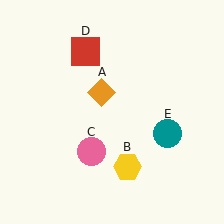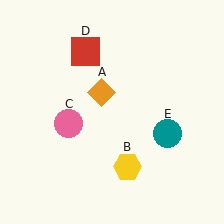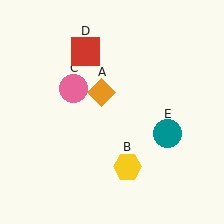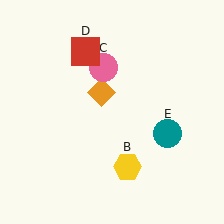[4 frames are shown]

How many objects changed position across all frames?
1 object changed position: pink circle (object C).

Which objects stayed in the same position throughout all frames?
Orange diamond (object A) and yellow hexagon (object B) and red square (object D) and teal circle (object E) remained stationary.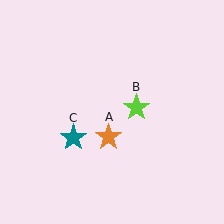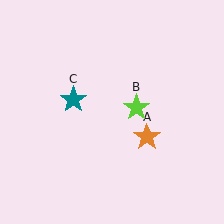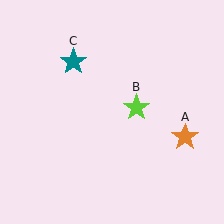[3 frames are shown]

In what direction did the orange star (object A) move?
The orange star (object A) moved right.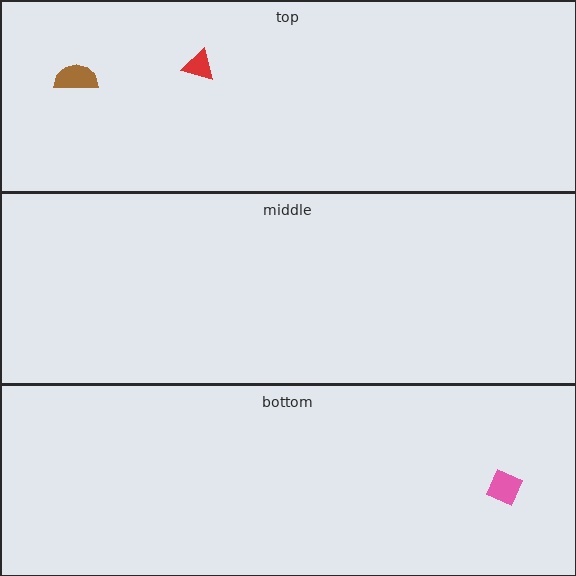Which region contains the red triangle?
The top region.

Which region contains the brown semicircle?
The top region.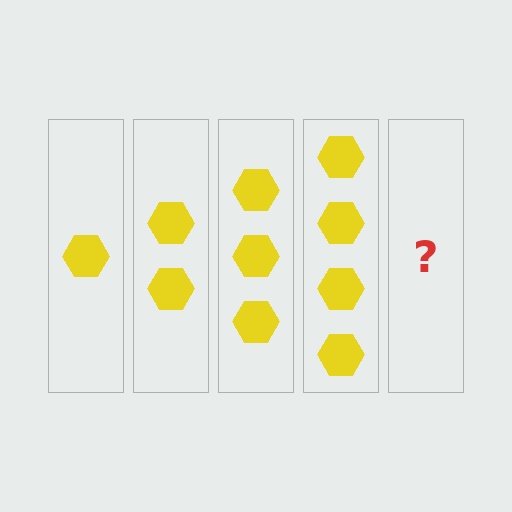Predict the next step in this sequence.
The next step is 5 hexagons.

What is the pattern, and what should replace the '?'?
The pattern is that each step adds one more hexagon. The '?' should be 5 hexagons.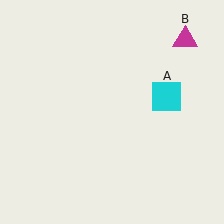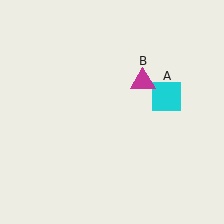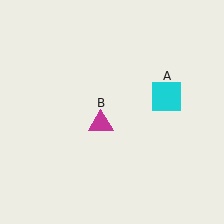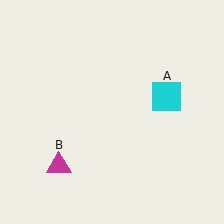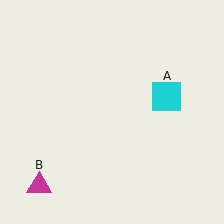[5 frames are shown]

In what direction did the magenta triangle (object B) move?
The magenta triangle (object B) moved down and to the left.